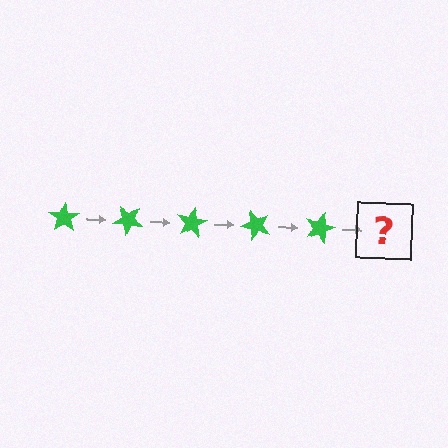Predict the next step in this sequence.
The next step is a green star rotated 200 degrees.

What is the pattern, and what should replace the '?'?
The pattern is that the star rotates 40 degrees each step. The '?' should be a green star rotated 200 degrees.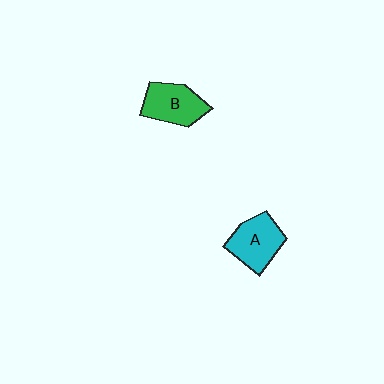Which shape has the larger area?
Shape A (cyan).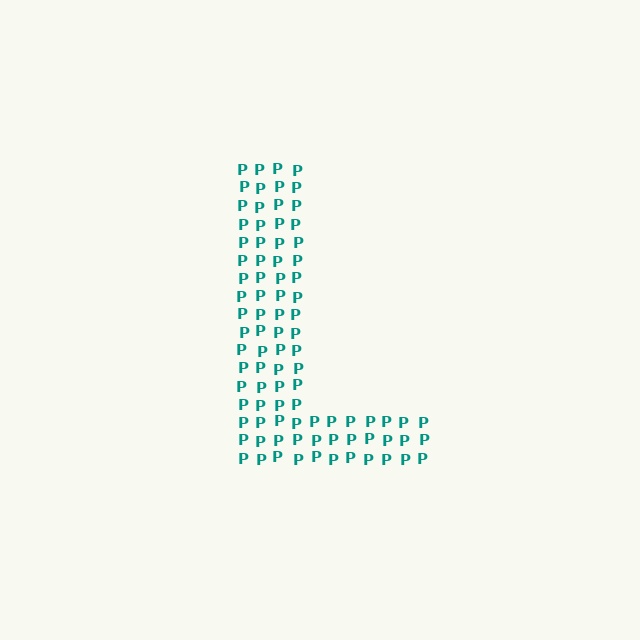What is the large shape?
The large shape is the letter L.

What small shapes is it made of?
It is made of small letter P's.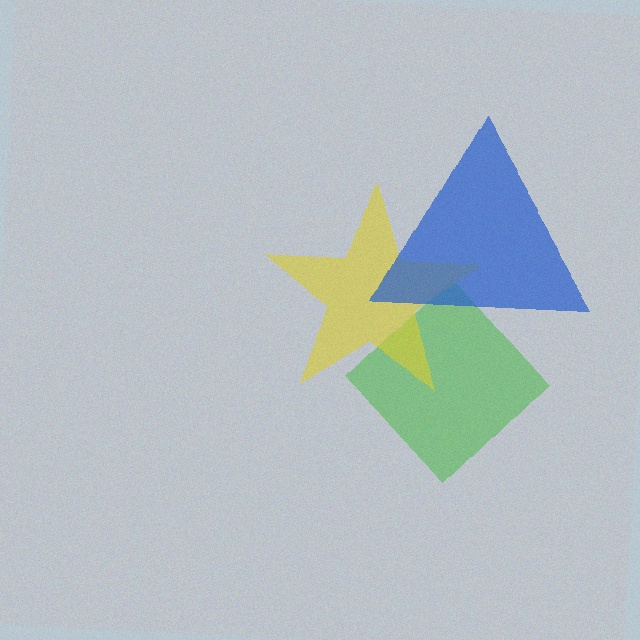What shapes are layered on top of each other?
The layered shapes are: a green diamond, a yellow star, a blue triangle.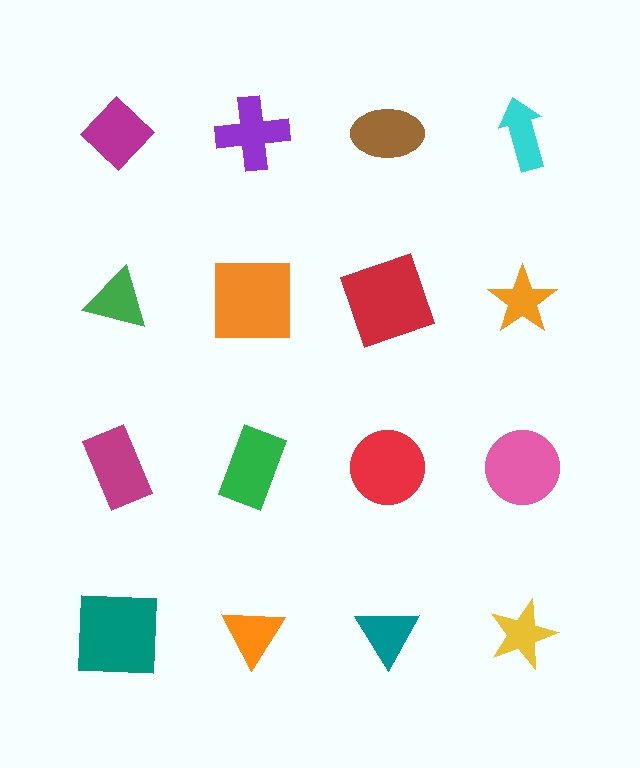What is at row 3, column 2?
A green rectangle.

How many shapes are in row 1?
4 shapes.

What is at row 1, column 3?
A brown ellipse.